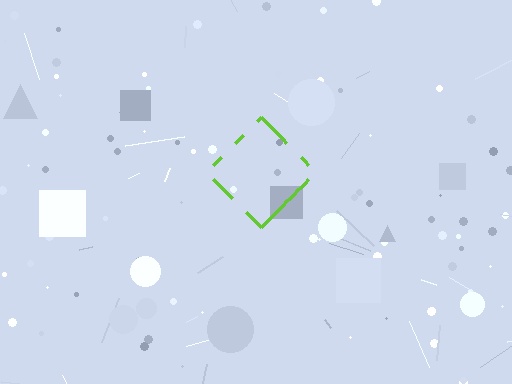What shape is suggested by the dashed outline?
The dashed outline suggests a diamond.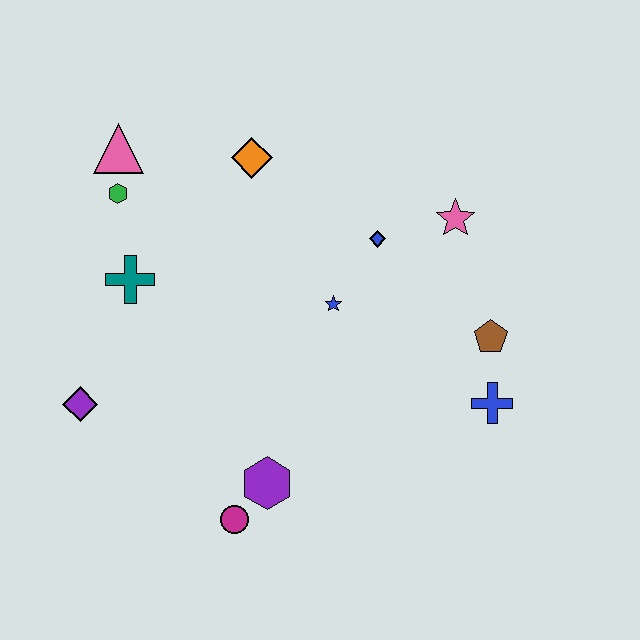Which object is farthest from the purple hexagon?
The pink triangle is farthest from the purple hexagon.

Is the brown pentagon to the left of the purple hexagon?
No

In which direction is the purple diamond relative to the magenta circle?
The purple diamond is to the left of the magenta circle.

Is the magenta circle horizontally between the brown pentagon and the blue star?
No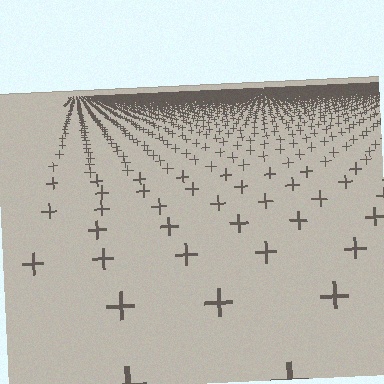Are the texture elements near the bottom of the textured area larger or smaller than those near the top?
Larger. Near the bottom, elements are closer to the viewer and appear at a bigger on-screen size.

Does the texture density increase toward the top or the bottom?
Density increases toward the top.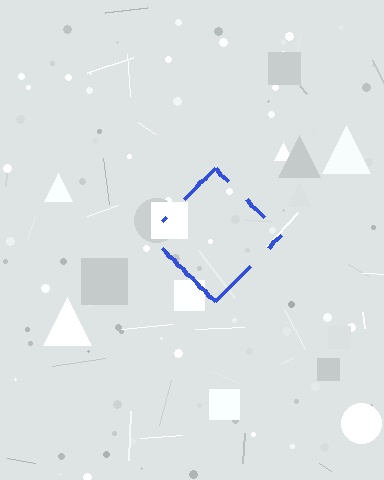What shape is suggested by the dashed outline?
The dashed outline suggests a diamond.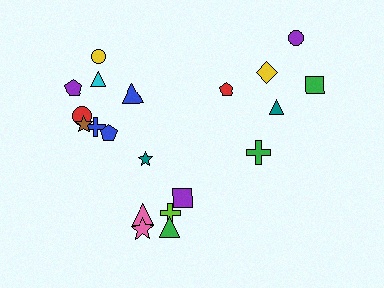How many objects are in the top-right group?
There are 6 objects.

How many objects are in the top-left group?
There are 8 objects.